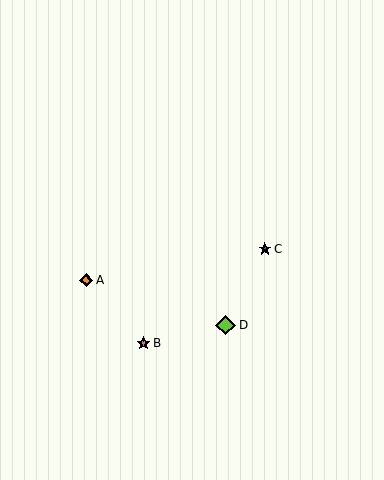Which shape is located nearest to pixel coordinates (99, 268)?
The orange diamond (labeled A) at (86, 280) is nearest to that location.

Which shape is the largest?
The lime diamond (labeled D) is the largest.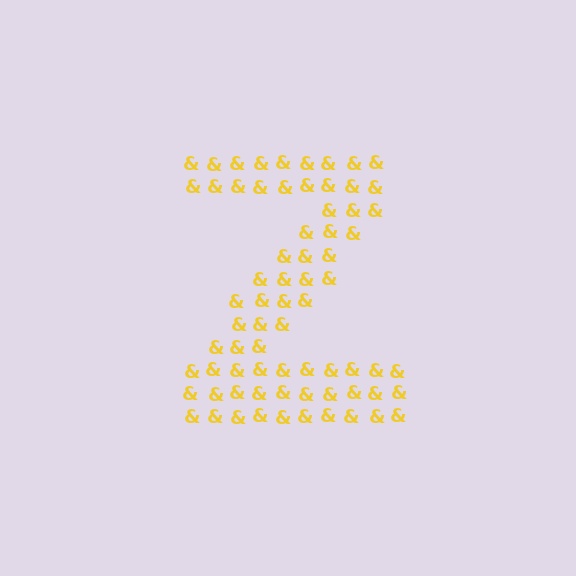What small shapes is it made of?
It is made of small ampersands.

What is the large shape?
The large shape is the letter Z.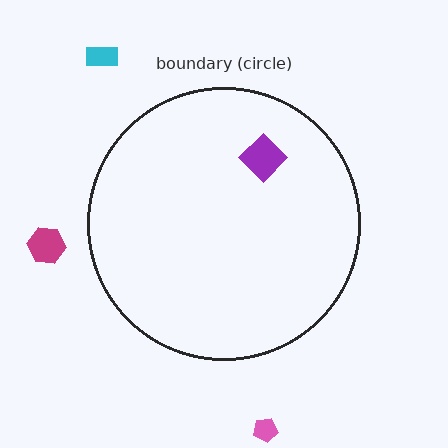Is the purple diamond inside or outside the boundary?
Inside.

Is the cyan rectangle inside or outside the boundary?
Outside.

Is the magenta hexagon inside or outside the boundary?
Outside.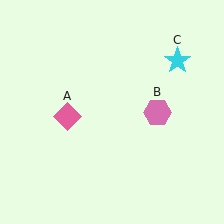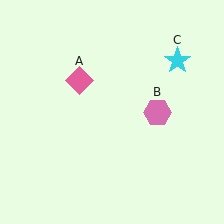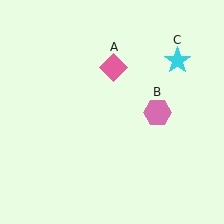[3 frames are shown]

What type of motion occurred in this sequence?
The pink diamond (object A) rotated clockwise around the center of the scene.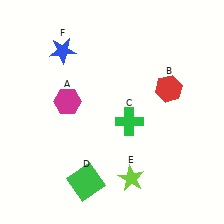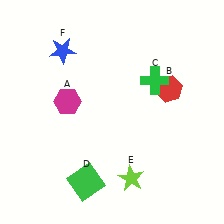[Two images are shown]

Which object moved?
The green cross (C) moved up.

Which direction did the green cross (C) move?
The green cross (C) moved up.